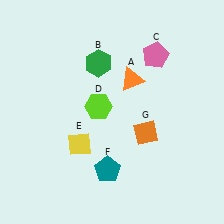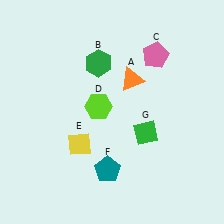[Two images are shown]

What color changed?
The diamond (G) changed from orange in Image 1 to green in Image 2.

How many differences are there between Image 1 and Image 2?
There is 1 difference between the two images.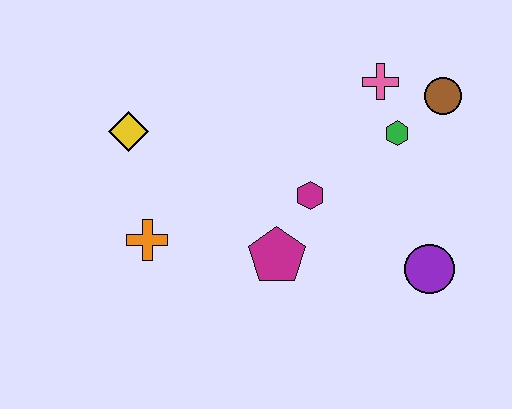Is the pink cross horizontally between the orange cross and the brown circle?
Yes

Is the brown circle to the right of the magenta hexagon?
Yes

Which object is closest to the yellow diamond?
The orange cross is closest to the yellow diamond.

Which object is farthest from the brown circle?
The orange cross is farthest from the brown circle.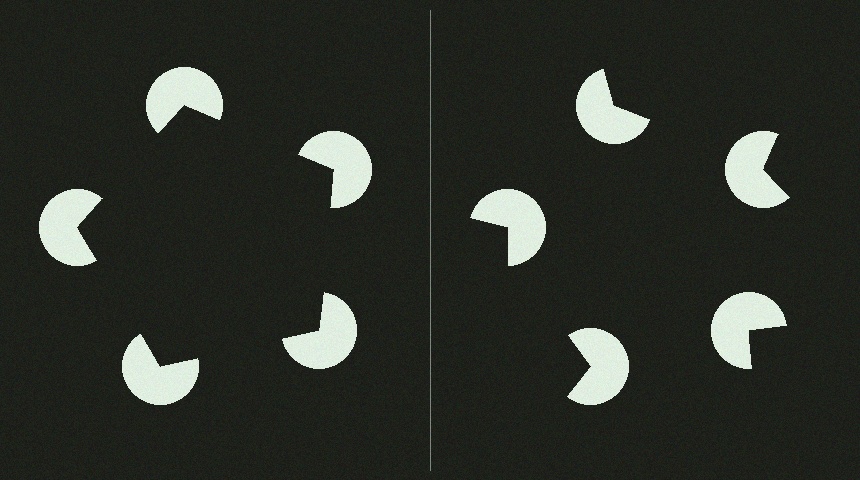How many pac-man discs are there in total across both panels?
10 — 5 on each side.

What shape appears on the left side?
An illusory pentagon.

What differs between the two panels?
The pac-man discs are positioned identically on both sides; only the wedge orientations differ. On the left they align to a pentagon; on the right they are misaligned.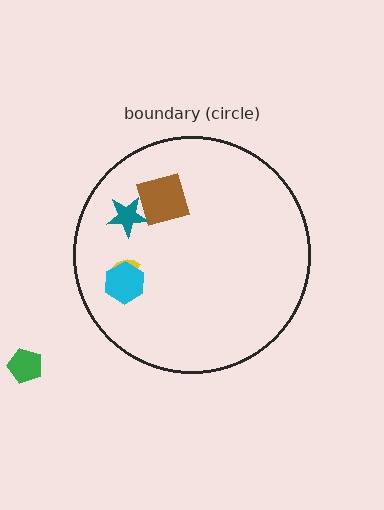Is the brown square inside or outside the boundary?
Inside.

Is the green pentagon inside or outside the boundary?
Outside.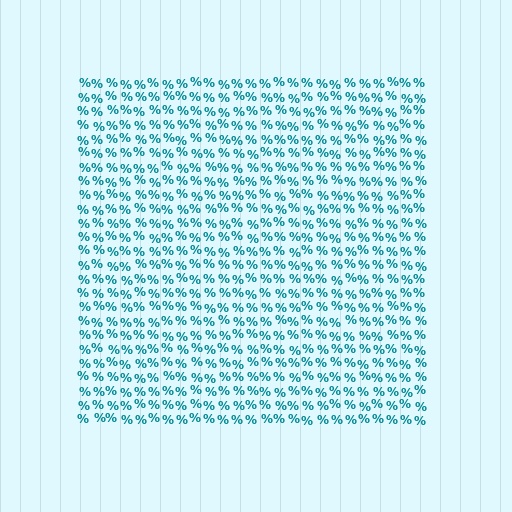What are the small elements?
The small elements are percent signs.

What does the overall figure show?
The overall figure shows a square.